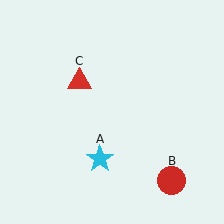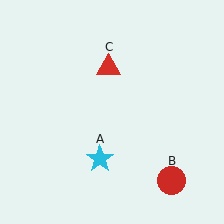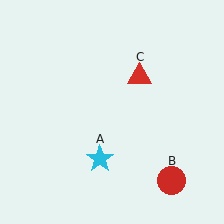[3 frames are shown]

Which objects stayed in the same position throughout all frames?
Cyan star (object A) and red circle (object B) remained stationary.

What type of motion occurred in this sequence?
The red triangle (object C) rotated clockwise around the center of the scene.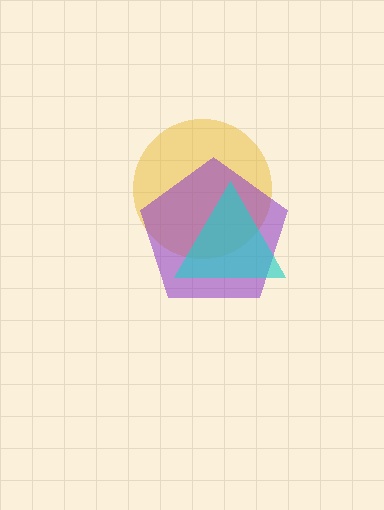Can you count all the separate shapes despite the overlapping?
Yes, there are 3 separate shapes.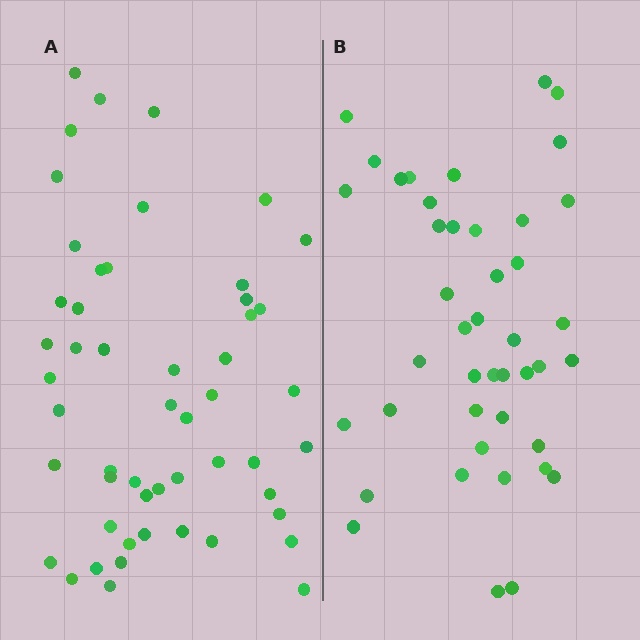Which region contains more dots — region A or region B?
Region A (the left region) has more dots.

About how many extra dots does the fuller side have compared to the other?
Region A has roughly 8 or so more dots than region B.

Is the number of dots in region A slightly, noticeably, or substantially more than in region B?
Region A has only slightly more — the two regions are fairly close. The ratio is roughly 1.2 to 1.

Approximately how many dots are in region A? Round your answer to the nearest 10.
About 50 dots. (The exact count is 52, which rounds to 50.)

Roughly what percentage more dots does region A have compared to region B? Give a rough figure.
About 20% more.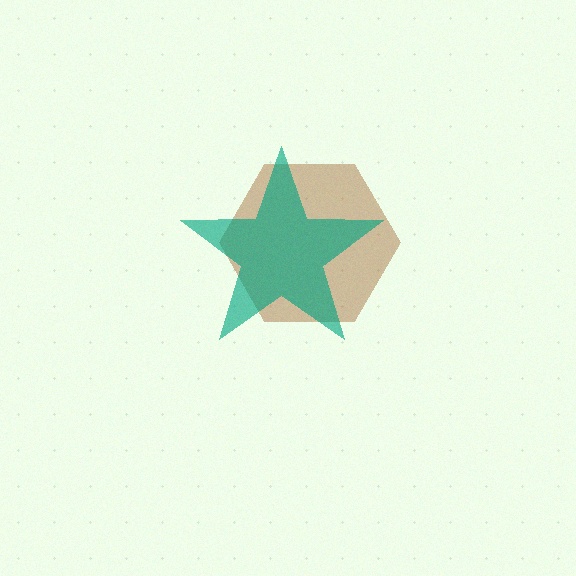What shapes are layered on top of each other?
The layered shapes are: a brown hexagon, a teal star.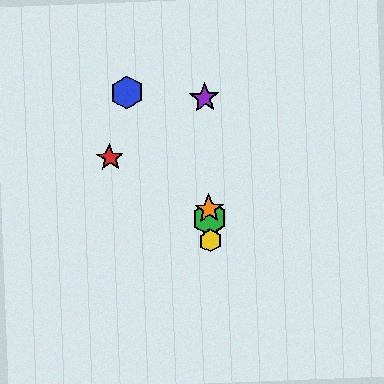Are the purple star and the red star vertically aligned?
No, the purple star is at x≈204 and the red star is at x≈110.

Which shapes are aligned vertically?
The green hexagon, the yellow hexagon, the purple star, the orange star are aligned vertically.